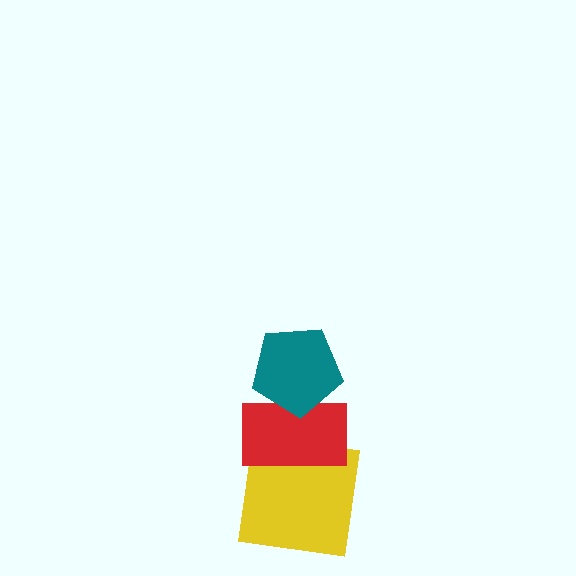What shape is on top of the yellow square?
The red rectangle is on top of the yellow square.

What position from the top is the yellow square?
The yellow square is 3rd from the top.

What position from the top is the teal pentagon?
The teal pentagon is 1st from the top.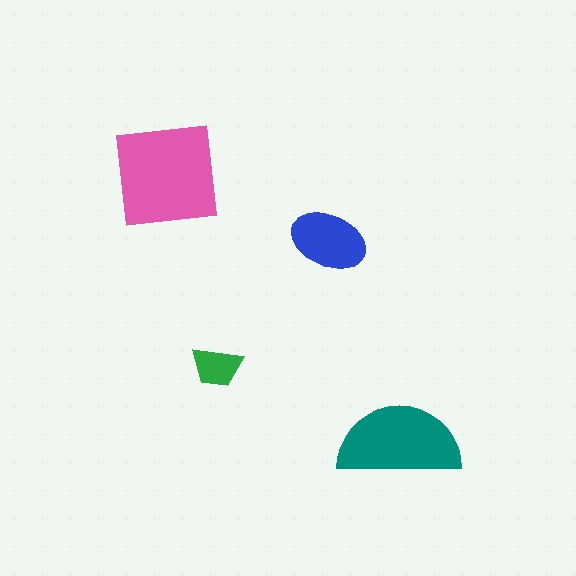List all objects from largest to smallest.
The pink square, the teal semicircle, the blue ellipse, the green trapezoid.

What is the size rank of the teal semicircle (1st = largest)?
2nd.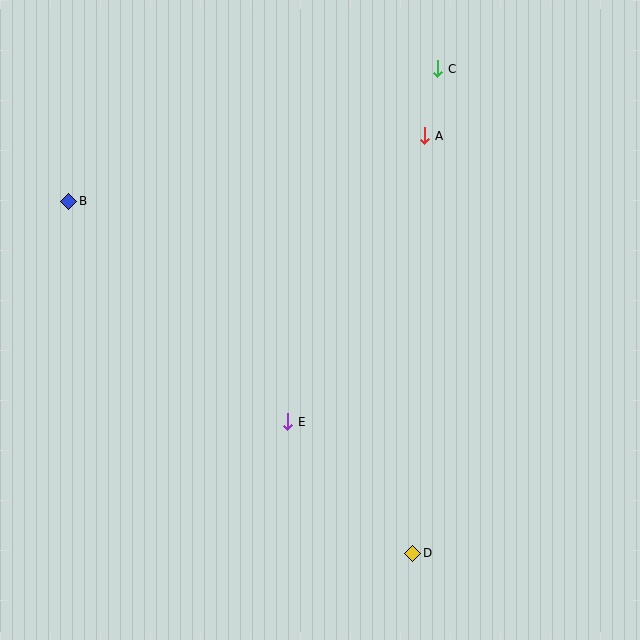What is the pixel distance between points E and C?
The distance between E and C is 384 pixels.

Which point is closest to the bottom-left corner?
Point E is closest to the bottom-left corner.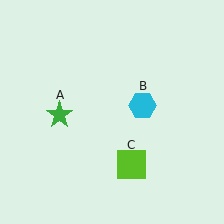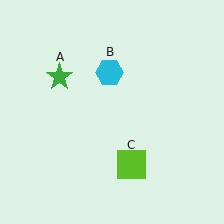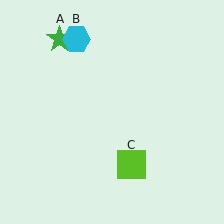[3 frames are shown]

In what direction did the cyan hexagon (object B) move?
The cyan hexagon (object B) moved up and to the left.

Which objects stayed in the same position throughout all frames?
Lime square (object C) remained stationary.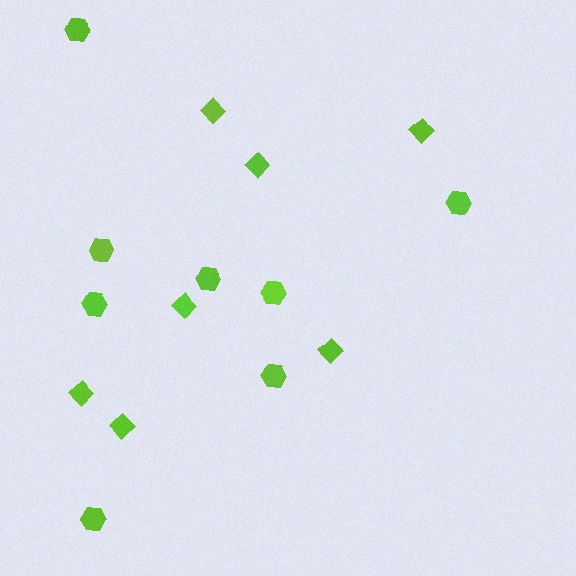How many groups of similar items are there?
There are 2 groups: one group of hexagons (8) and one group of diamonds (7).